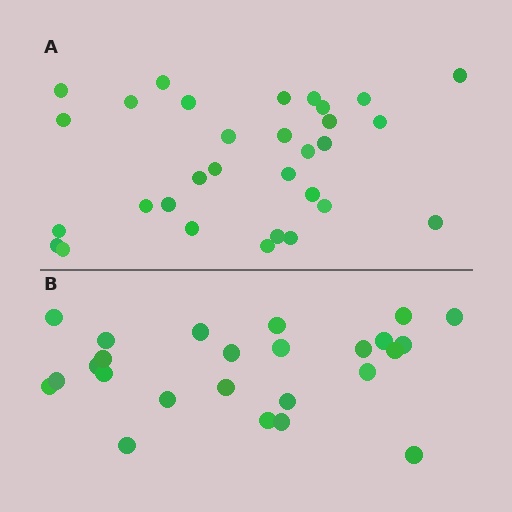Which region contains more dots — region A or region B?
Region A (the top region) has more dots.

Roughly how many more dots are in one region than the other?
Region A has about 6 more dots than region B.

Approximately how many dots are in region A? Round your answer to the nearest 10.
About 30 dots. (The exact count is 31, which rounds to 30.)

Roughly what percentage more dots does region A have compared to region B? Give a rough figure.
About 25% more.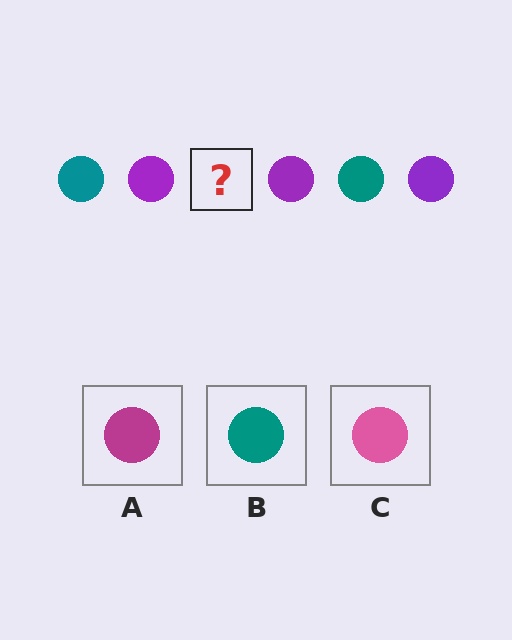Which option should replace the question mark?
Option B.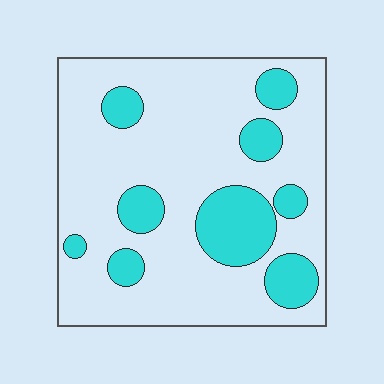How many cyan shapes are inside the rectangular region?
9.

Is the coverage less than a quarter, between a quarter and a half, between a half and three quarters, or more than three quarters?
Less than a quarter.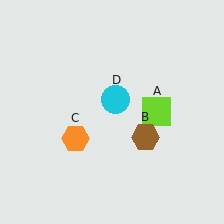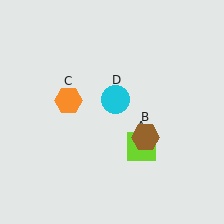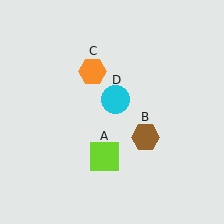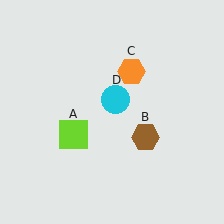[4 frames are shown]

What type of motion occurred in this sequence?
The lime square (object A), orange hexagon (object C) rotated clockwise around the center of the scene.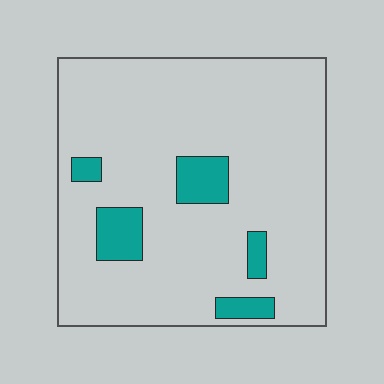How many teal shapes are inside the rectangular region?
5.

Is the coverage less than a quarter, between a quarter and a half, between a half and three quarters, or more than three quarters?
Less than a quarter.